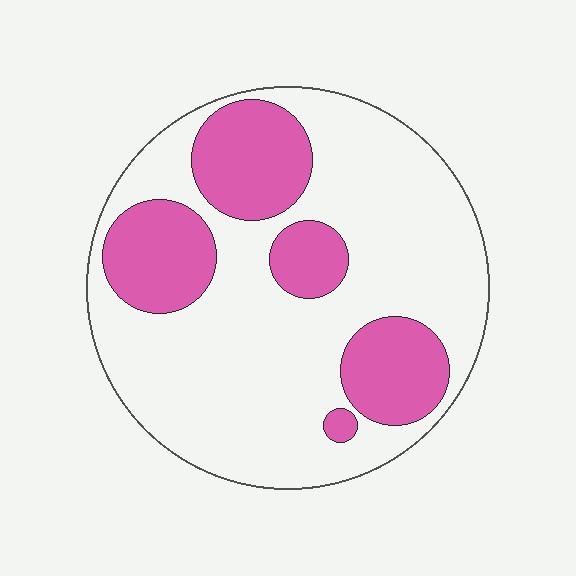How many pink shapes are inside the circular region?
5.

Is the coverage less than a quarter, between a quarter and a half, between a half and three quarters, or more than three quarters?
Between a quarter and a half.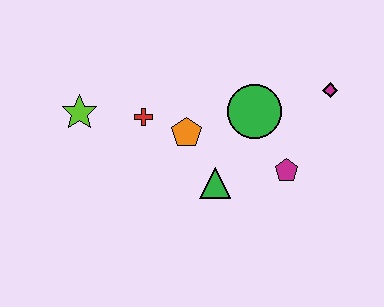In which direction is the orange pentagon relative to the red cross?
The orange pentagon is to the right of the red cross.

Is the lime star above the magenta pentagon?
Yes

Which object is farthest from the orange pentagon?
The magenta diamond is farthest from the orange pentagon.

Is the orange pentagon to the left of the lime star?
No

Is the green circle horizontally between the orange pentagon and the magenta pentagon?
Yes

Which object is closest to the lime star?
The red cross is closest to the lime star.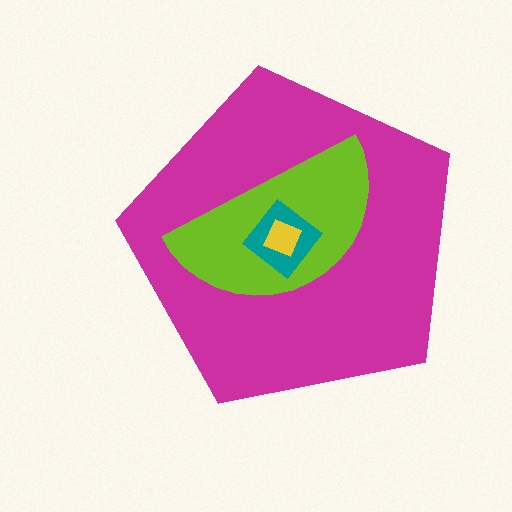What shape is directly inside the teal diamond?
The yellow square.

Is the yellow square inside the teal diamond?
Yes.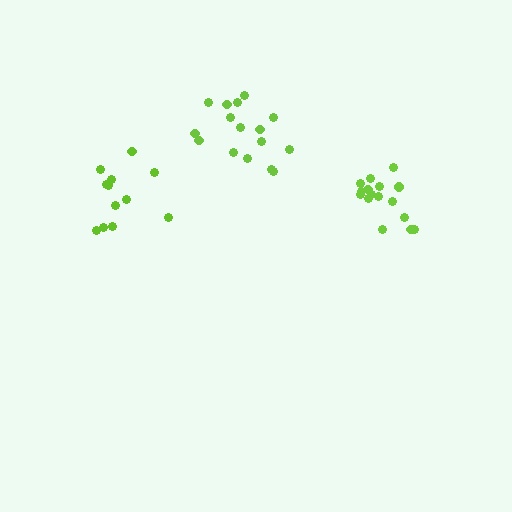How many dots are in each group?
Group 1: 16 dots, Group 2: 13 dots, Group 3: 16 dots (45 total).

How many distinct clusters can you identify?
There are 3 distinct clusters.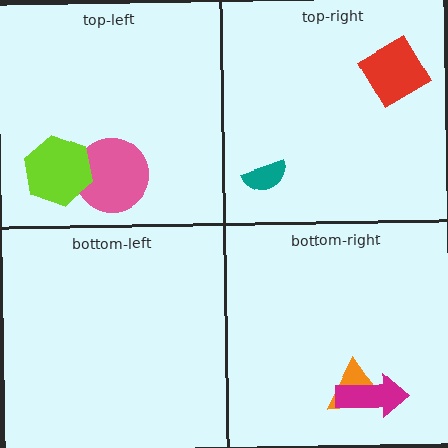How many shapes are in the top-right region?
2.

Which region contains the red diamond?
The top-right region.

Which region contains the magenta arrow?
The bottom-right region.